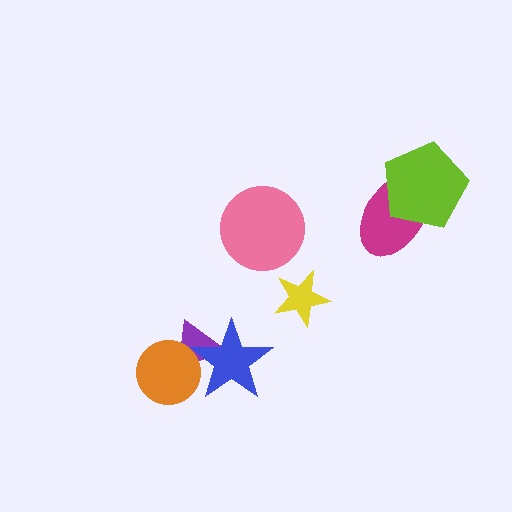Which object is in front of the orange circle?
The blue star is in front of the orange circle.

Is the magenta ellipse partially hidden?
Yes, it is partially covered by another shape.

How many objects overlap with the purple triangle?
2 objects overlap with the purple triangle.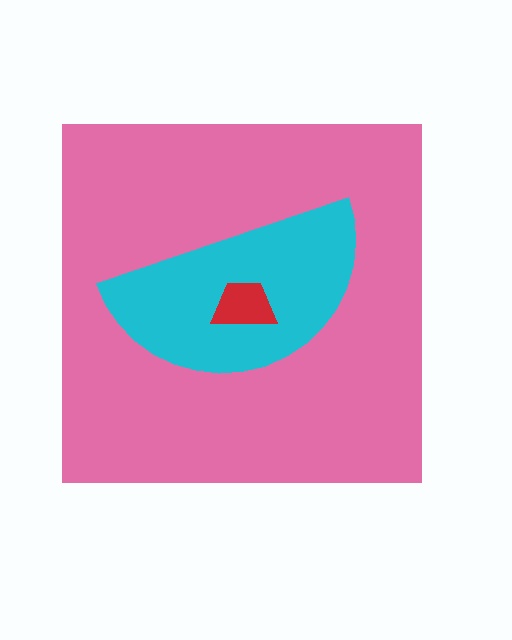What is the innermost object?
The red trapezoid.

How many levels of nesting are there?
3.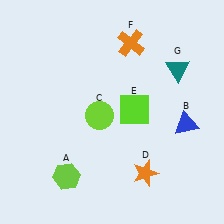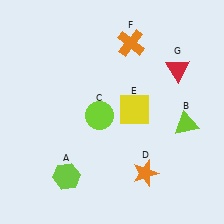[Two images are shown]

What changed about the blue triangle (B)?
In Image 1, B is blue. In Image 2, it changed to lime.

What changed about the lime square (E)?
In Image 1, E is lime. In Image 2, it changed to yellow.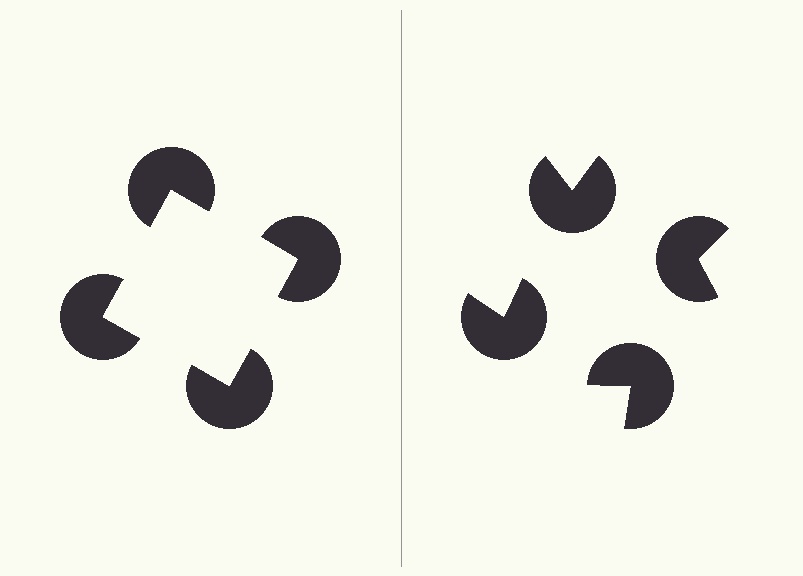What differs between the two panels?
The pac-man discs are positioned identically on both sides; only the wedge orientations differ. On the left they align to a square; on the right they are misaligned.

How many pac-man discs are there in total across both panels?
8 — 4 on each side.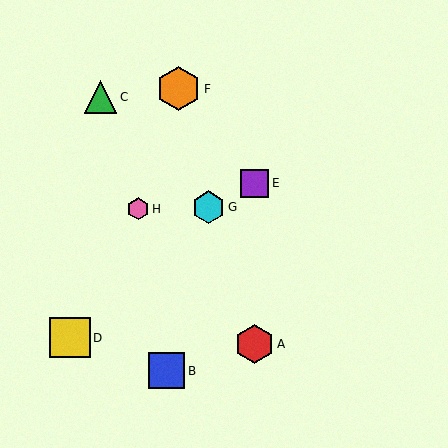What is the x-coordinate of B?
Object B is at x≈167.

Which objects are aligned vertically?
Objects A, E are aligned vertically.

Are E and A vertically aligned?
Yes, both are at x≈255.